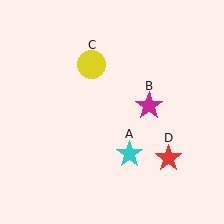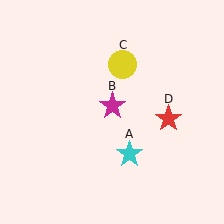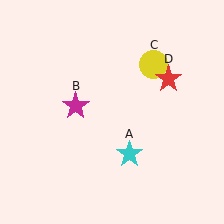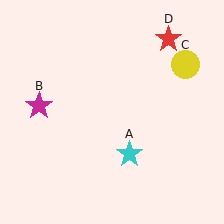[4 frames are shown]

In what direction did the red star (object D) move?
The red star (object D) moved up.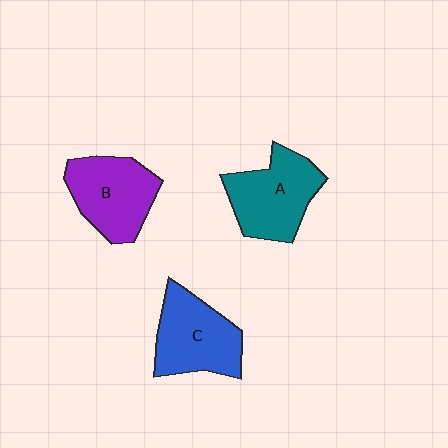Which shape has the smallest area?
Shape B (purple).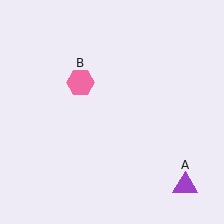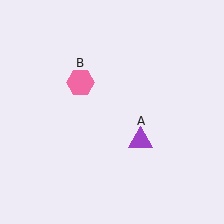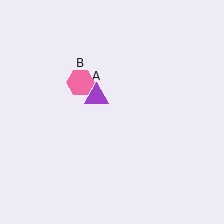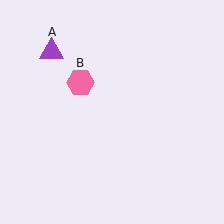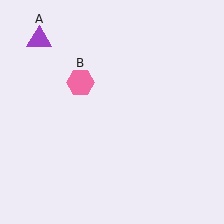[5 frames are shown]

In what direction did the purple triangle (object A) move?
The purple triangle (object A) moved up and to the left.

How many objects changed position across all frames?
1 object changed position: purple triangle (object A).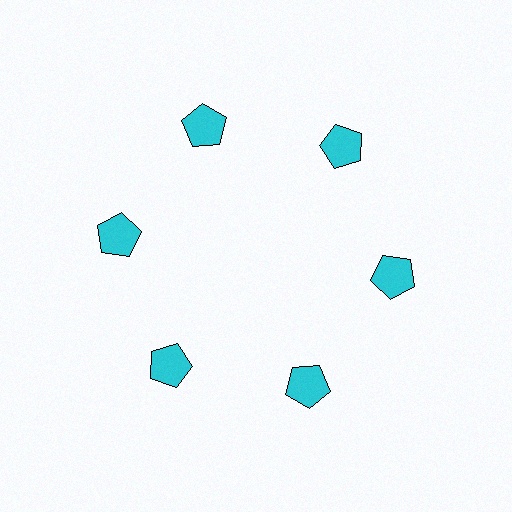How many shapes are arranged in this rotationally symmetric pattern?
There are 6 shapes, arranged in 6 groups of 1.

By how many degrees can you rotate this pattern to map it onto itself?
The pattern maps onto itself every 60 degrees of rotation.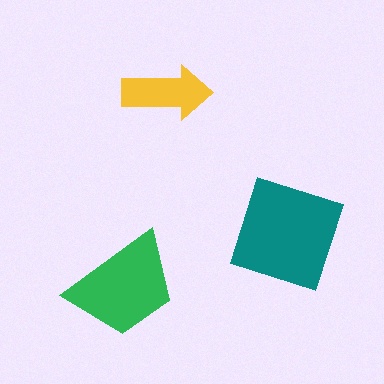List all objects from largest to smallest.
The teal diamond, the green trapezoid, the yellow arrow.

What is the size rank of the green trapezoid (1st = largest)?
2nd.